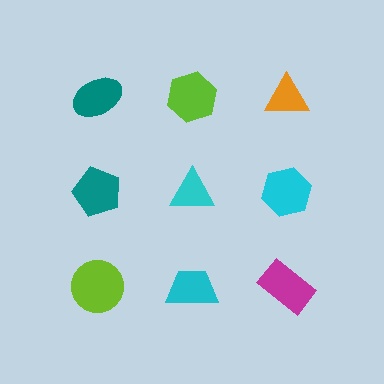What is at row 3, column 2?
A cyan trapezoid.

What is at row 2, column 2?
A cyan triangle.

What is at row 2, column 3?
A cyan hexagon.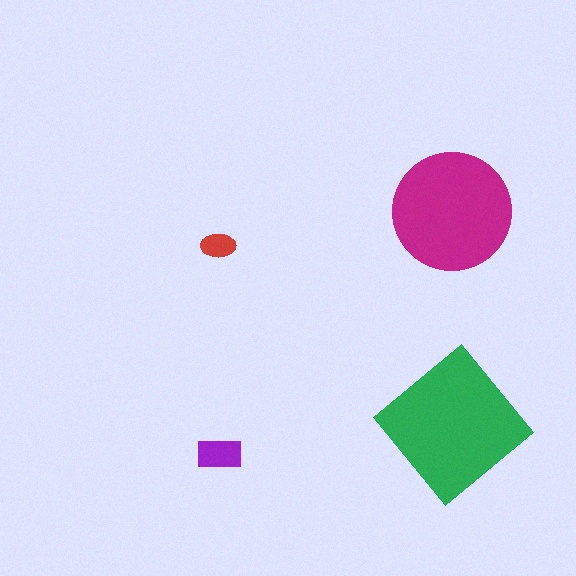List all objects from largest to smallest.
The green diamond, the magenta circle, the purple rectangle, the red ellipse.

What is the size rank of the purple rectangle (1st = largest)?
3rd.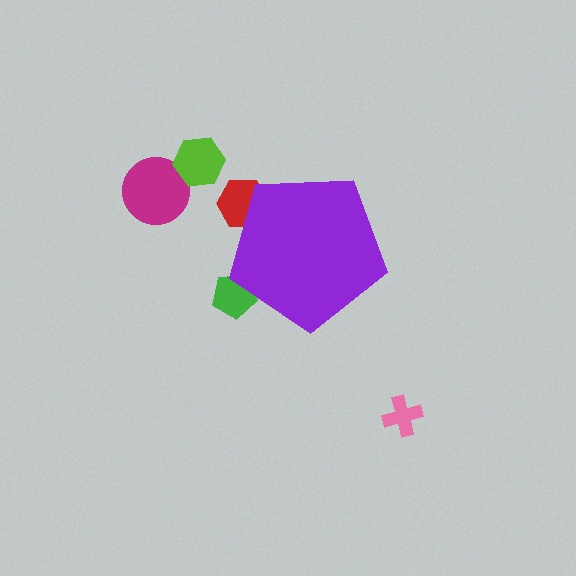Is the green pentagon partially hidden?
Yes, the green pentagon is partially hidden behind the purple pentagon.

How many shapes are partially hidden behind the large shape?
2 shapes are partially hidden.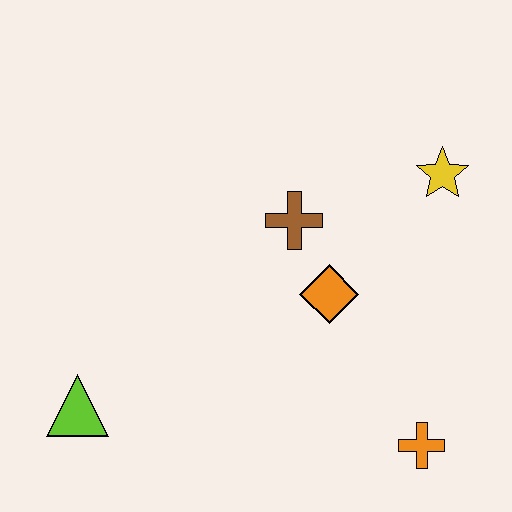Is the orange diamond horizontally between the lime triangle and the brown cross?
No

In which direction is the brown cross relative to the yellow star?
The brown cross is to the left of the yellow star.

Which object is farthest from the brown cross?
The lime triangle is farthest from the brown cross.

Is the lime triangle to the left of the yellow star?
Yes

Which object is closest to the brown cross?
The orange diamond is closest to the brown cross.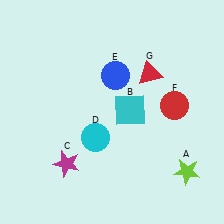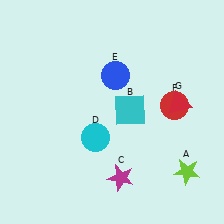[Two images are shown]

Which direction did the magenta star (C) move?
The magenta star (C) moved right.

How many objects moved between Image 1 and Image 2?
2 objects moved between the two images.